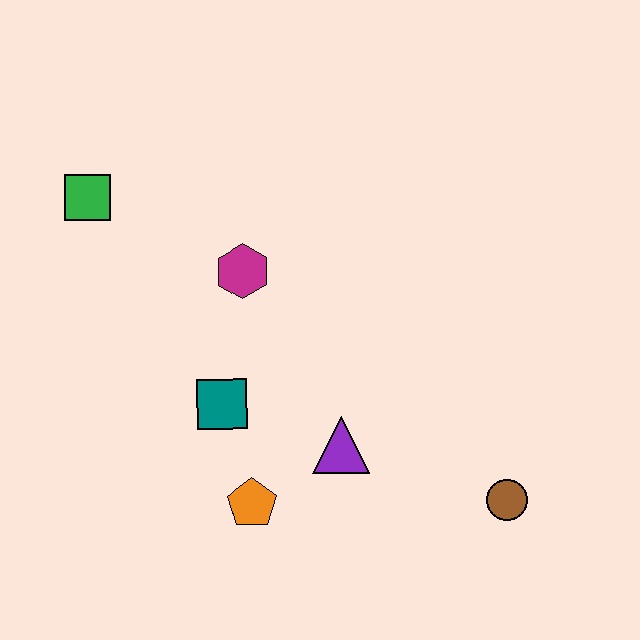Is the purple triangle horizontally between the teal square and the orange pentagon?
No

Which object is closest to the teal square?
The orange pentagon is closest to the teal square.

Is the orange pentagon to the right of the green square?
Yes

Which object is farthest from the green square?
The brown circle is farthest from the green square.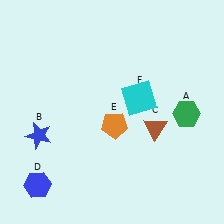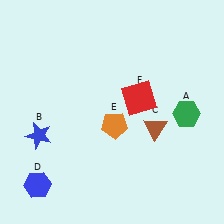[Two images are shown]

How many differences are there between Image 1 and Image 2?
There is 1 difference between the two images.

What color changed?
The square (F) changed from cyan in Image 1 to red in Image 2.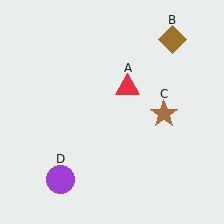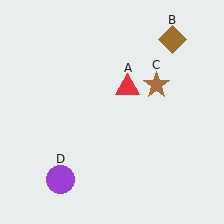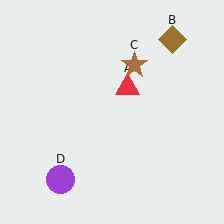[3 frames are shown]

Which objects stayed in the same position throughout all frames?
Red triangle (object A) and brown diamond (object B) and purple circle (object D) remained stationary.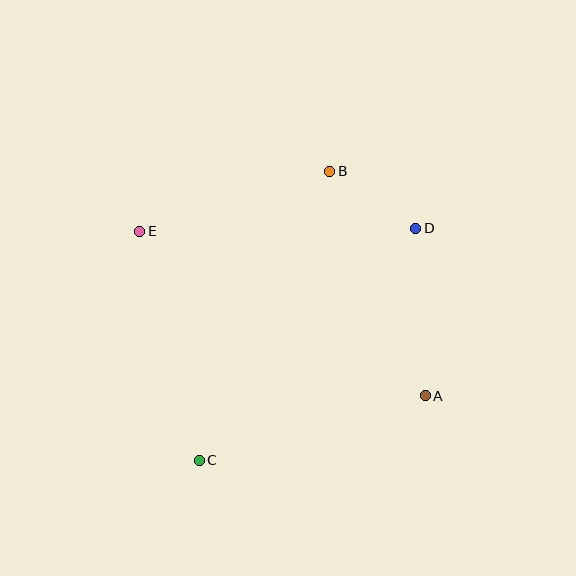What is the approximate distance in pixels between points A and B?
The distance between A and B is approximately 244 pixels.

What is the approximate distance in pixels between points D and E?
The distance between D and E is approximately 276 pixels.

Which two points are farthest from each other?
Points A and E are farthest from each other.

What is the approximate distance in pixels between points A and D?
The distance between A and D is approximately 168 pixels.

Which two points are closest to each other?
Points B and D are closest to each other.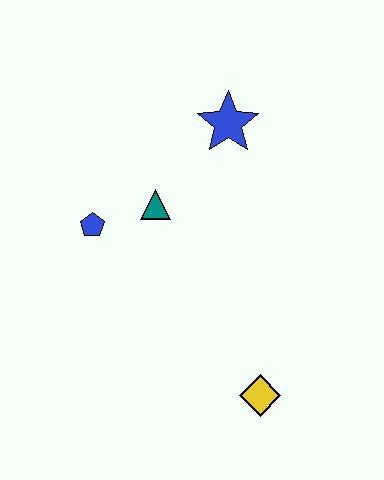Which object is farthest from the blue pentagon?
The yellow diamond is farthest from the blue pentagon.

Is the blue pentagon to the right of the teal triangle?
No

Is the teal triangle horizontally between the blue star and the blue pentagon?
Yes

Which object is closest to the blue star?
The teal triangle is closest to the blue star.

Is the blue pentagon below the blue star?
Yes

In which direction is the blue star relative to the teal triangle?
The blue star is above the teal triangle.